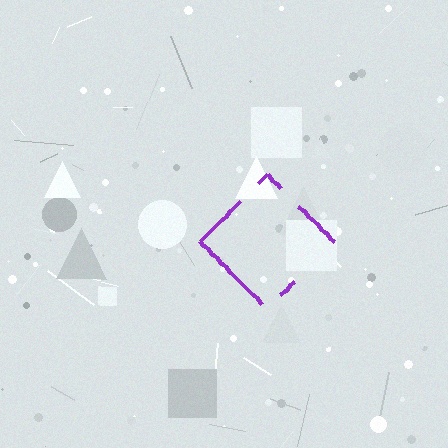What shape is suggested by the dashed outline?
The dashed outline suggests a diamond.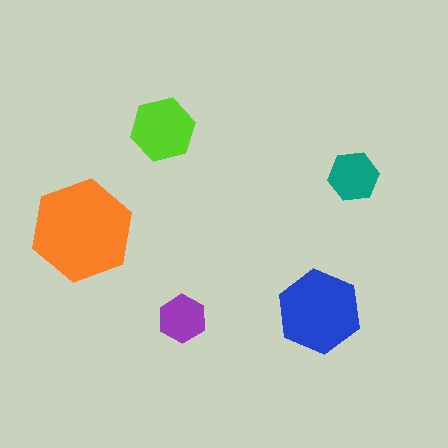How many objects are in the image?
There are 5 objects in the image.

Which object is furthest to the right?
The teal hexagon is rightmost.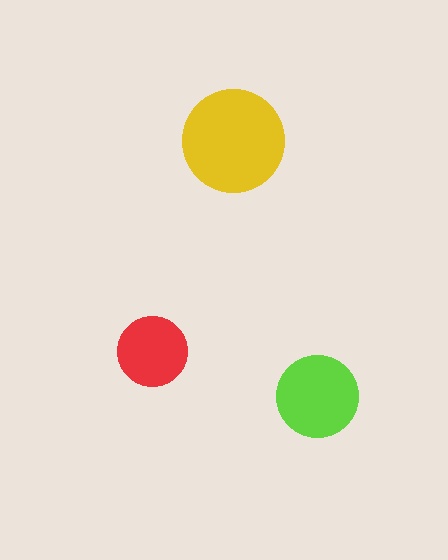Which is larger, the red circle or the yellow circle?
The yellow one.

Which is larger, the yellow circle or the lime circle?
The yellow one.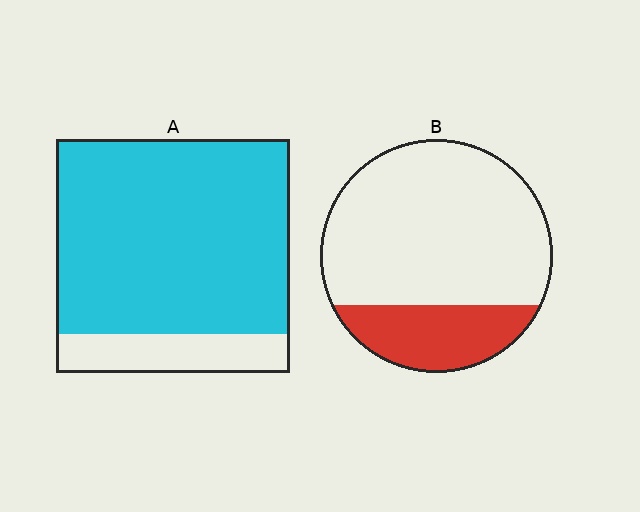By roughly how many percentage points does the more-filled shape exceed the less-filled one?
By roughly 60 percentage points (A over B).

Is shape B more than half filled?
No.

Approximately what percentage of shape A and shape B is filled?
A is approximately 85% and B is approximately 25%.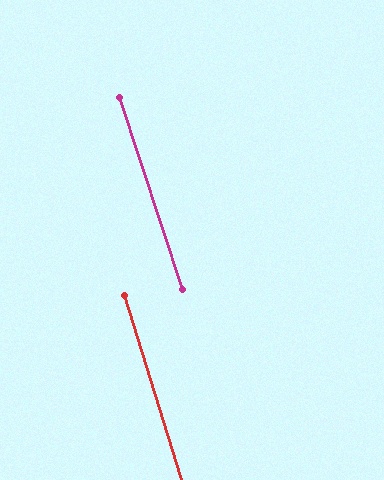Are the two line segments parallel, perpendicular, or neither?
Parallel — their directions differ by only 0.8°.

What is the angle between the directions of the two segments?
Approximately 1 degree.